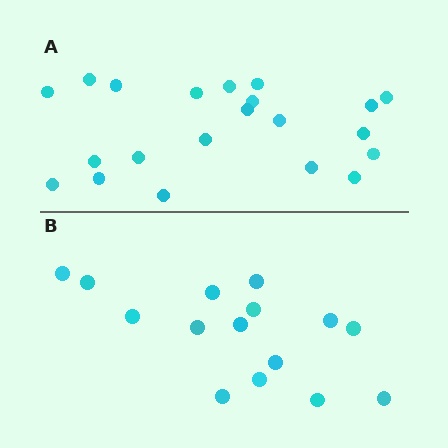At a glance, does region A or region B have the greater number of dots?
Region A (the top region) has more dots.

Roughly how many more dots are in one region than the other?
Region A has about 6 more dots than region B.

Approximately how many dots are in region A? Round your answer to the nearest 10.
About 20 dots. (The exact count is 21, which rounds to 20.)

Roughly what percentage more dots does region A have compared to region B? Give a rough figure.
About 40% more.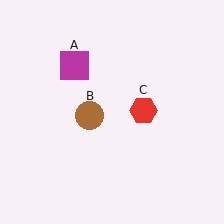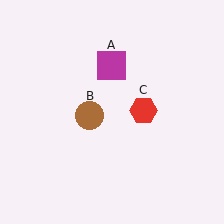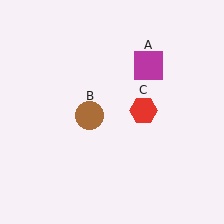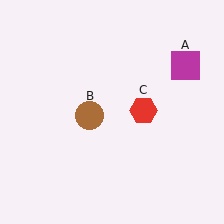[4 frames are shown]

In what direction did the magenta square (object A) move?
The magenta square (object A) moved right.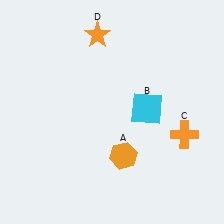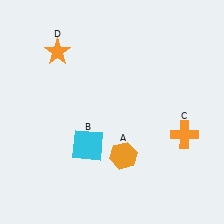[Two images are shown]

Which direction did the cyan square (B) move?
The cyan square (B) moved left.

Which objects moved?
The objects that moved are: the cyan square (B), the orange star (D).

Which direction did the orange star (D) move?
The orange star (D) moved left.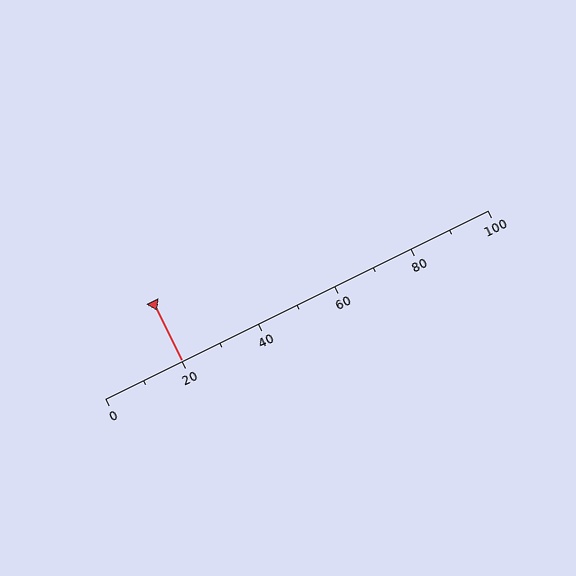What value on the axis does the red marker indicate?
The marker indicates approximately 20.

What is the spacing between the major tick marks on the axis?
The major ticks are spaced 20 apart.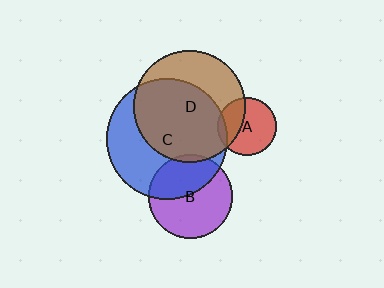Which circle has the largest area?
Circle C (blue).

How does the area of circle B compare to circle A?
Approximately 2.1 times.